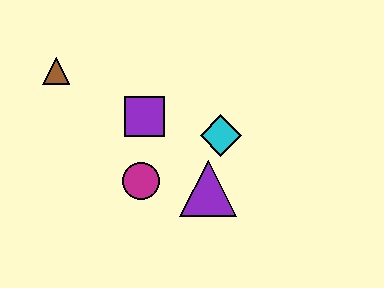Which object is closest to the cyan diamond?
The purple triangle is closest to the cyan diamond.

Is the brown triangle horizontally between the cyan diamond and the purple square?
No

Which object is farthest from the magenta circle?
The brown triangle is farthest from the magenta circle.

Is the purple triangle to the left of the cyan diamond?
Yes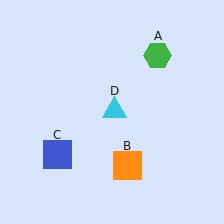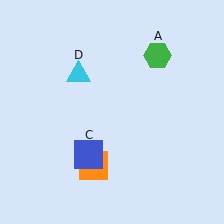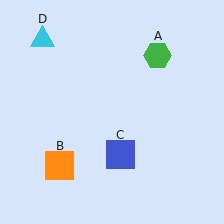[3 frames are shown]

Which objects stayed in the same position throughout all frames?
Green hexagon (object A) remained stationary.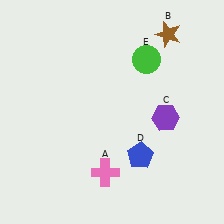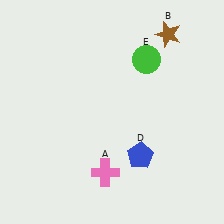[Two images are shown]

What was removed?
The purple hexagon (C) was removed in Image 2.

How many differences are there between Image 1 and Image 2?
There is 1 difference between the two images.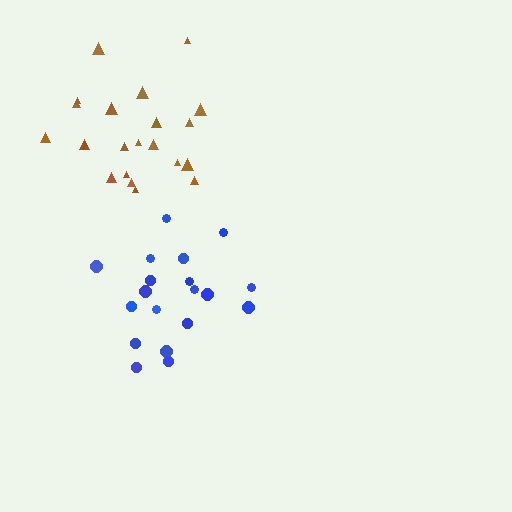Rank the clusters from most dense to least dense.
brown, blue.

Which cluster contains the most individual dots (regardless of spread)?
Brown (21).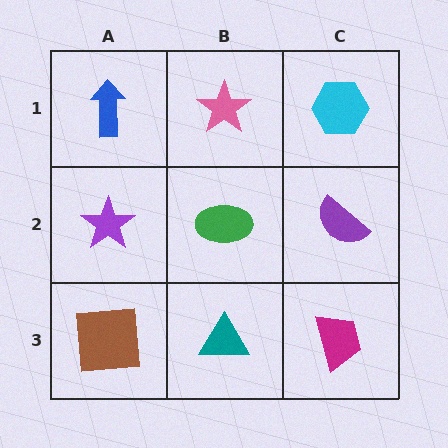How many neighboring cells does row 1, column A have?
2.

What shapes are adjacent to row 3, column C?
A purple semicircle (row 2, column C), a teal triangle (row 3, column B).